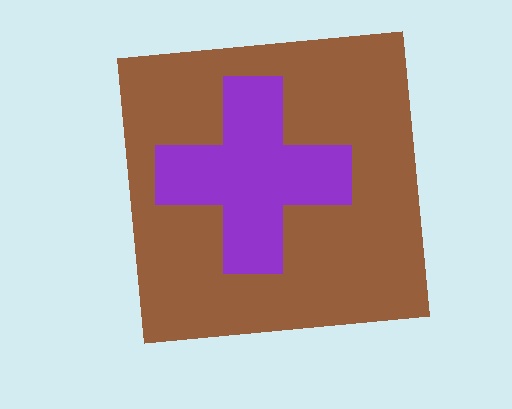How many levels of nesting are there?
2.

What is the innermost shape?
The purple cross.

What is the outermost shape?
The brown square.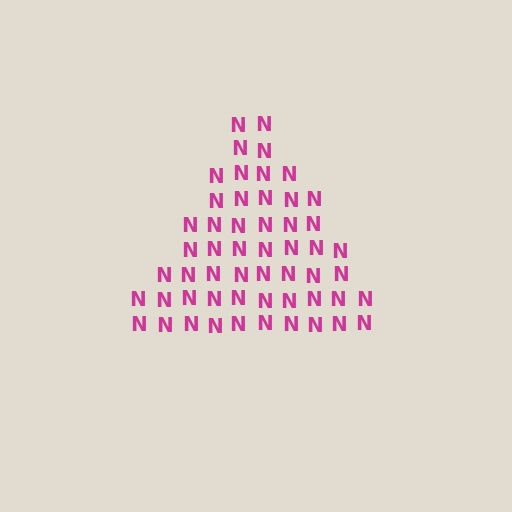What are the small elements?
The small elements are letter N's.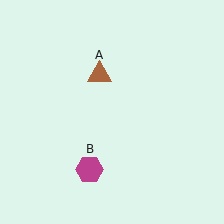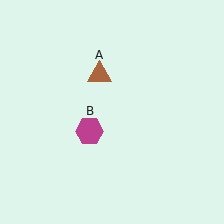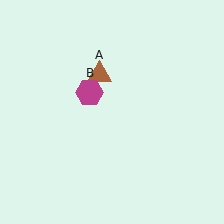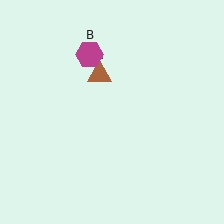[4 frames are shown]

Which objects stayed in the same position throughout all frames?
Brown triangle (object A) remained stationary.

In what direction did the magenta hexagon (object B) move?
The magenta hexagon (object B) moved up.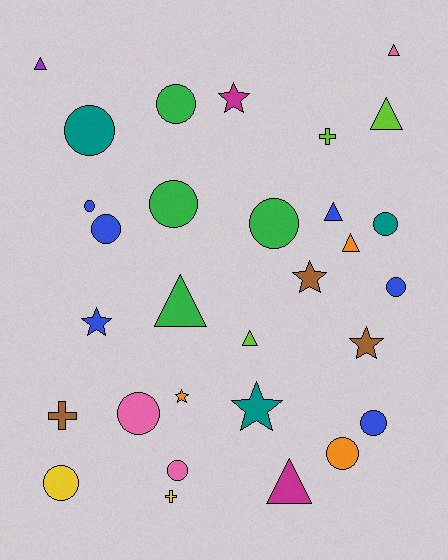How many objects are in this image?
There are 30 objects.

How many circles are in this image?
There are 13 circles.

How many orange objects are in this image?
There are 3 orange objects.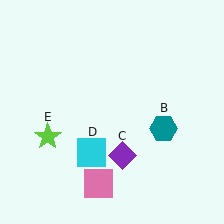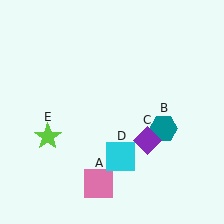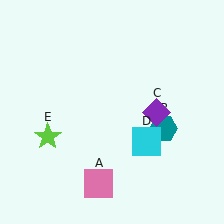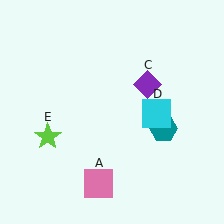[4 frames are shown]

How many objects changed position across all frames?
2 objects changed position: purple diamond (object C), cyan square (object D).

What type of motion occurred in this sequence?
The purple diamond (object C), cyan square (object D) rotated counterclockwise around the center of the scene.